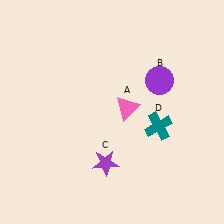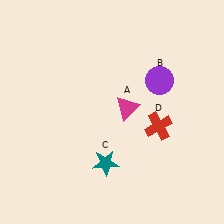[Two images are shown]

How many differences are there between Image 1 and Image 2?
There are 3 differences between the two images.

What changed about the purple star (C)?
In Image 1, C is purple. In Image 2, it changed to teal.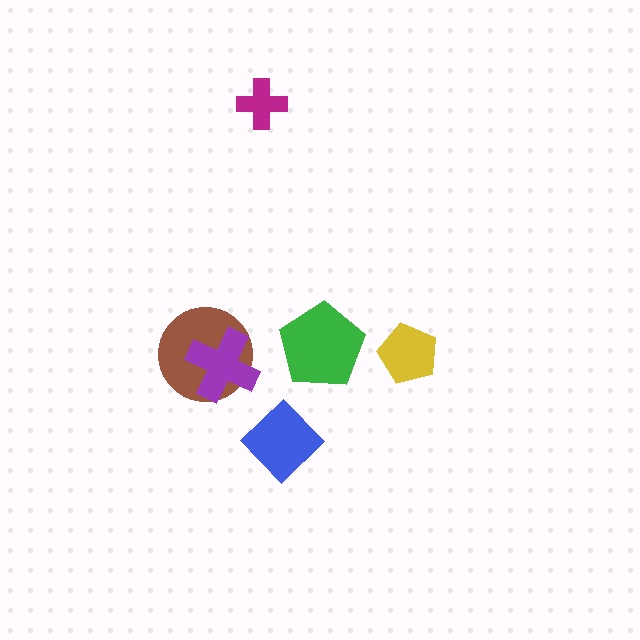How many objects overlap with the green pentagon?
0 objects overlap with the green pentagon.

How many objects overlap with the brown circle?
1 object overlaps with the brown circle.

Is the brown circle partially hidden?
Yes, it is partially covered by another shape.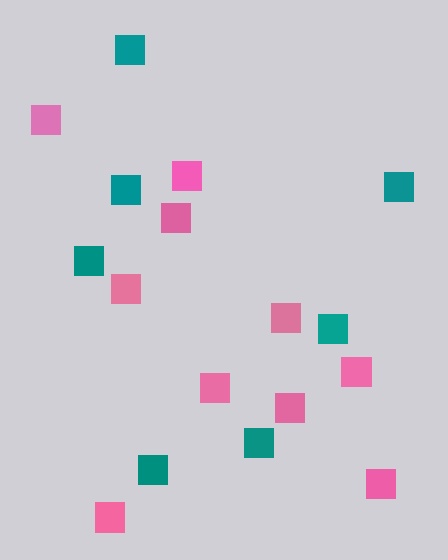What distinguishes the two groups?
There are 2 groups: one group of teal squares (7) and one group of pink squares (10).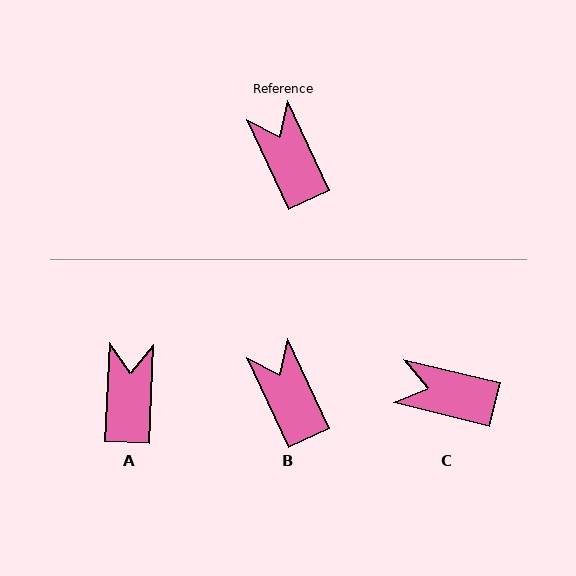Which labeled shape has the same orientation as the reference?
B.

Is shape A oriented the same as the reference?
No, it is off by about 27 degrees.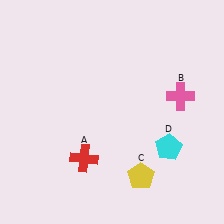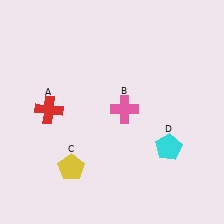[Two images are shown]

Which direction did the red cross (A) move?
The red cross (A) moved up.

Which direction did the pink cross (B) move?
The pink cross (B) moved left.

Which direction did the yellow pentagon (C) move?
The yellow pentagon (C) moved left.